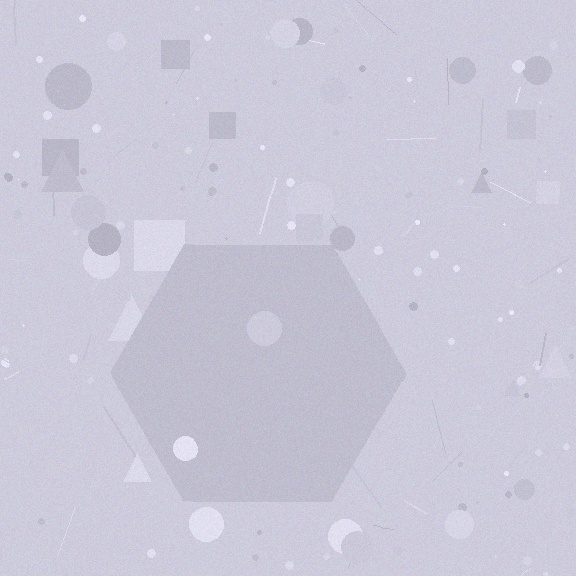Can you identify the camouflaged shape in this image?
The camouflaged shape is a hexagon.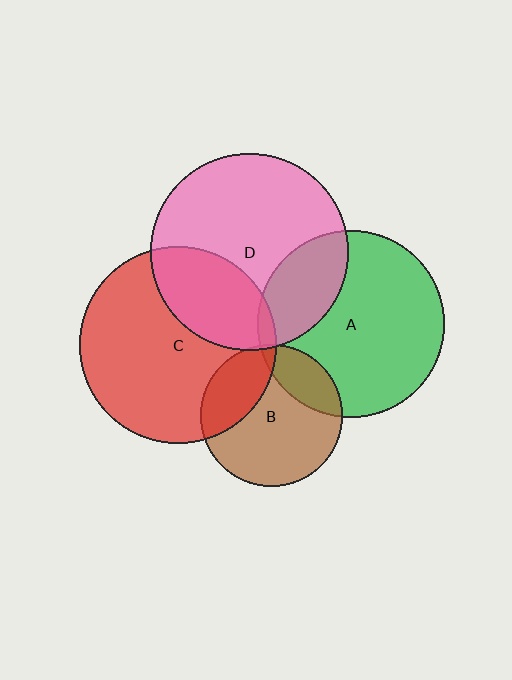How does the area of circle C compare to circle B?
Approximately 1.9 times.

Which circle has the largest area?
Circle D (pink).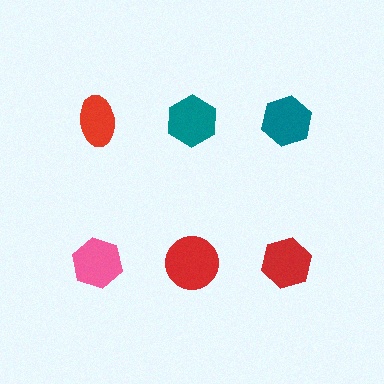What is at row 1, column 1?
A red ellipse.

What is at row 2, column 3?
A red hexagon.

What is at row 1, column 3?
A teal hexagon.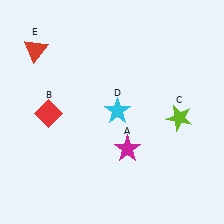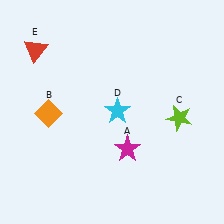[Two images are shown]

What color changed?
The diamond (B) changed from red in Image 1 to orange in Image 2.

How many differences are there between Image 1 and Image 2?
There is 1 difference between the two images.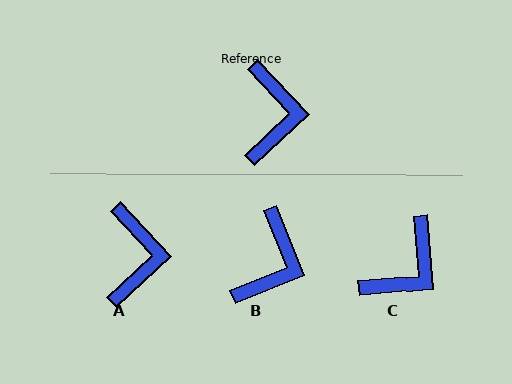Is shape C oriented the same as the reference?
No, it is off by about 38 degrees.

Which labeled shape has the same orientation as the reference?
A.